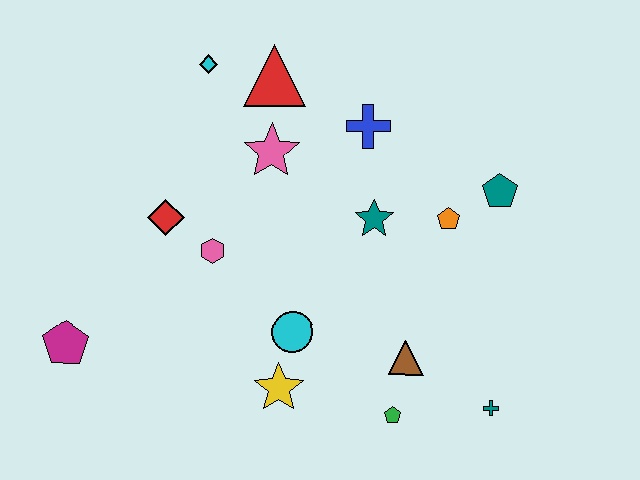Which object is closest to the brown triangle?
The green pentagon is closest to the brown triangle.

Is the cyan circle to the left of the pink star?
No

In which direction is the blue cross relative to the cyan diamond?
The blue cross is to the right of the cyan diamond.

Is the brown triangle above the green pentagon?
Yes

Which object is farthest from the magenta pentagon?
The teal pentagon is farthest from the magenta pentagon.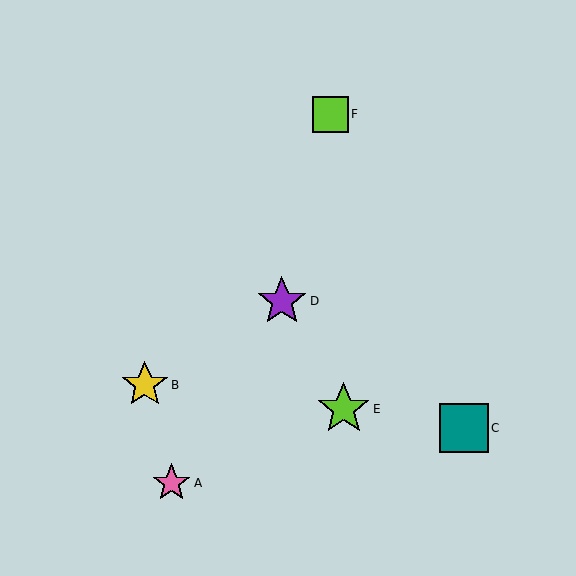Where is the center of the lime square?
The center of the lime square is at (330, 114).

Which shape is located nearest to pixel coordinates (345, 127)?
The lime square (labeled F) at (330, 114) is nearest to that location.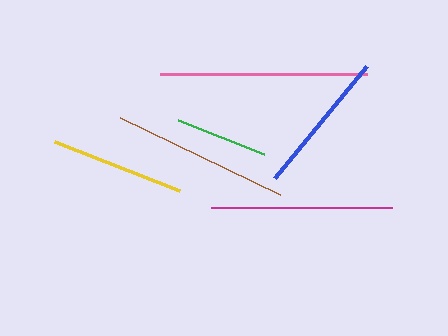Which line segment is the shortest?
The green line is the shortest at approximately 93 pixels.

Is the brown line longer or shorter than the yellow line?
The brown line is longer than the yellow line.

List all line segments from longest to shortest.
From longest to shortest: pink, magenta, brown, blue, yellow, green.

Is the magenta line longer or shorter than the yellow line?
The magenta line is longer than the yellow line.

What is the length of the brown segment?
The brown segment is approximately 178 pixels long.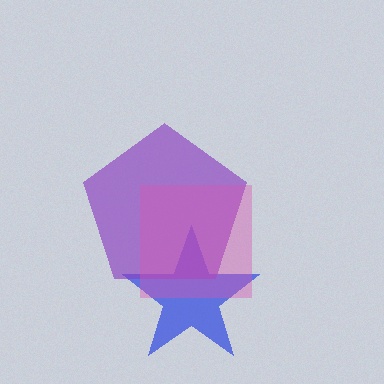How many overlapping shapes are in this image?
There are 3 overlapping shapes in the image.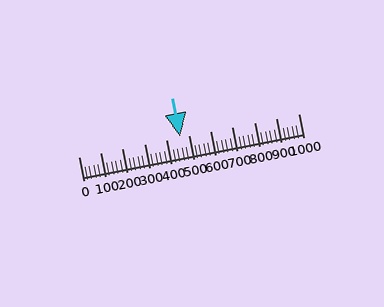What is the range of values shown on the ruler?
The ruler shows values from 0 to 1000.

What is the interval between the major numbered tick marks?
The major tick marks are spaced 100 units apart.